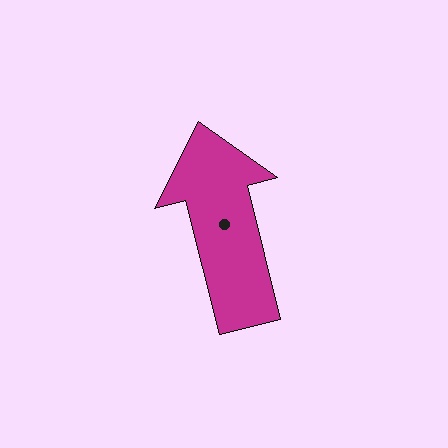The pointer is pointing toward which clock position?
Roughly 12 o'clock.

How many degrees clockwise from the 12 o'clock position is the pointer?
Approximately 346 degrees.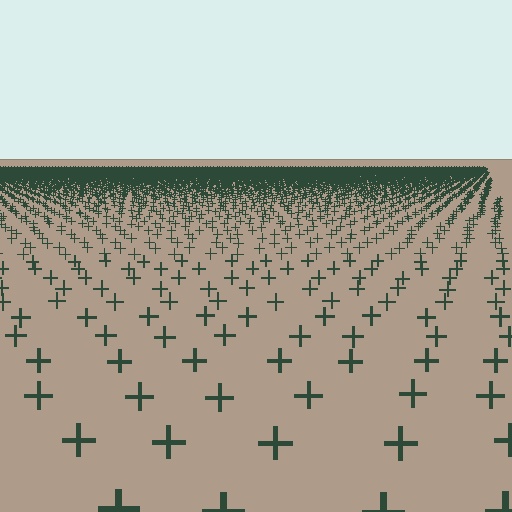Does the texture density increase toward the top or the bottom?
Density increases toward the top.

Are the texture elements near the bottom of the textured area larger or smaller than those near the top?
Larger. Near the bottom, elements are closer to the viewer and appear at a bigger on-screen size.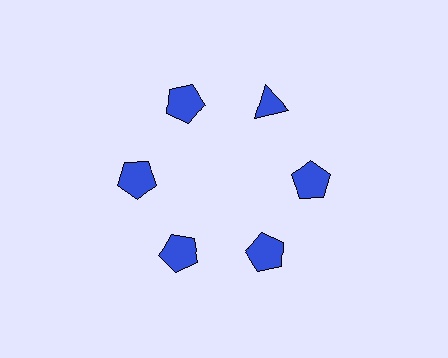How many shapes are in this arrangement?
There are 6 shapes arranged in a ring pattern.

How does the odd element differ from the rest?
It has a different shape: triangle instead of pentagon.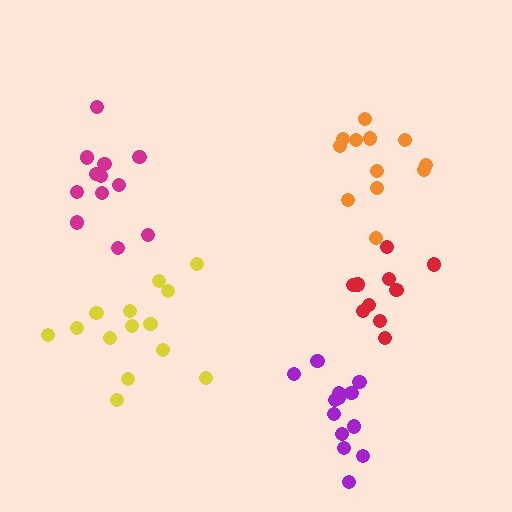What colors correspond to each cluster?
The clusters are colored: red, purple, yellow, orange, magenta.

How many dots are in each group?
Group 1: 10 dots, Group 2: 13 dots, Group 3: 15 dots, Group 4: 12 dots, Group 5: 12 dots (62 total).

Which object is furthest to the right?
The red cluster is rightmost.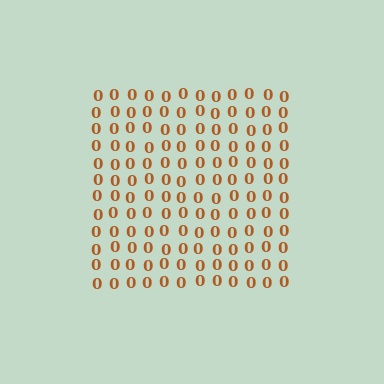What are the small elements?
The small elements are digit 0's.